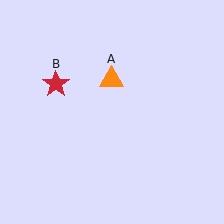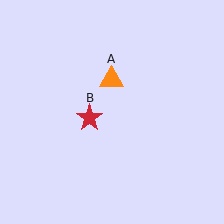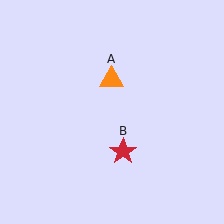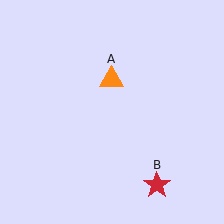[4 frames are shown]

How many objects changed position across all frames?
1 object changed position: red star (object B).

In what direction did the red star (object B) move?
The red star (object B) moved down and to the right.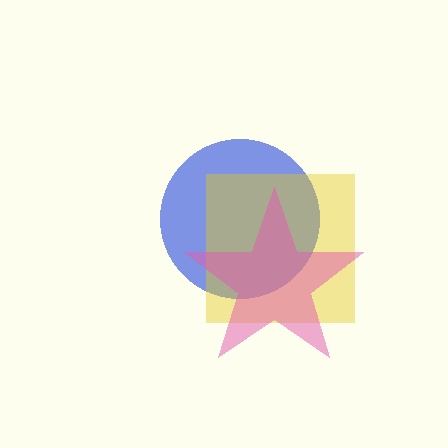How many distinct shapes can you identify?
There are 3 distinct shapes: a blue circle, a yellow square, a pink star.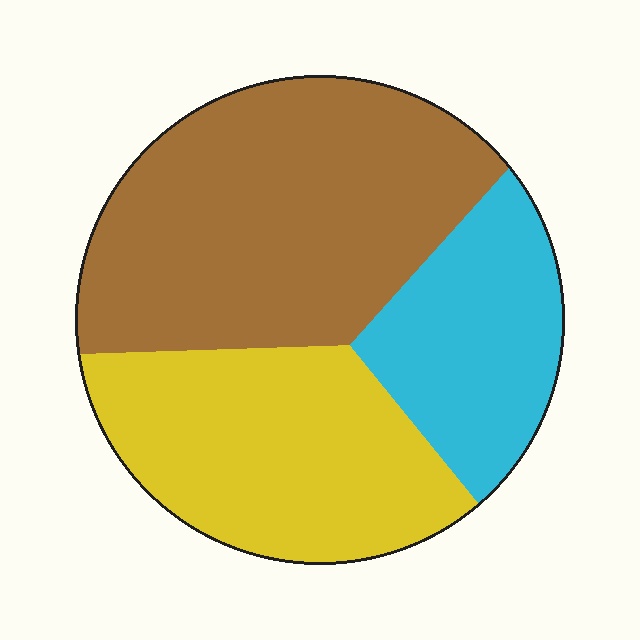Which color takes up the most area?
Brown, at roughly 45%.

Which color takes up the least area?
Cyan, at roughly 20%.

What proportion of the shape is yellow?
Yellow takes up about one third (1/3) of the shape.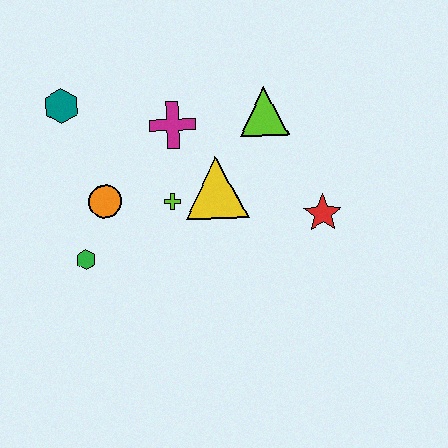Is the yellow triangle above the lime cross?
Yes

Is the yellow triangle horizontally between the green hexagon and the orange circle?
No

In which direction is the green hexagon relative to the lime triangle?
The green hexagon is to the left of the lime triangle.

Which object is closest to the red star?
The yellow triangle is closest to the red star.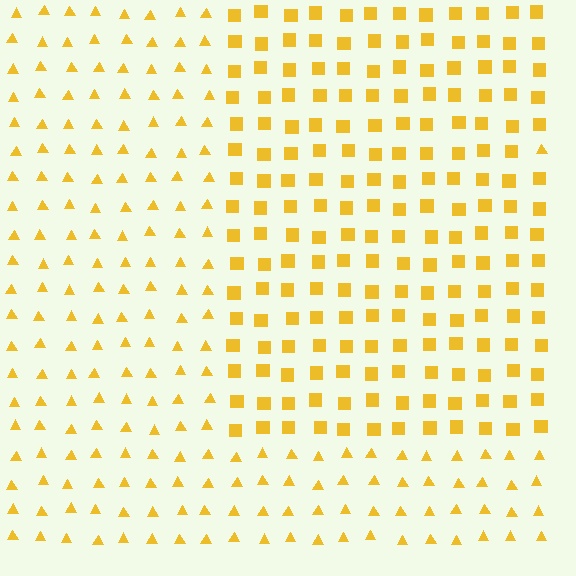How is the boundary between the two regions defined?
The boundary is defined by a change in element shape: squares inside vs. triangles outside. All elements share the same color and spacing.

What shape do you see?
I see a rectangle.